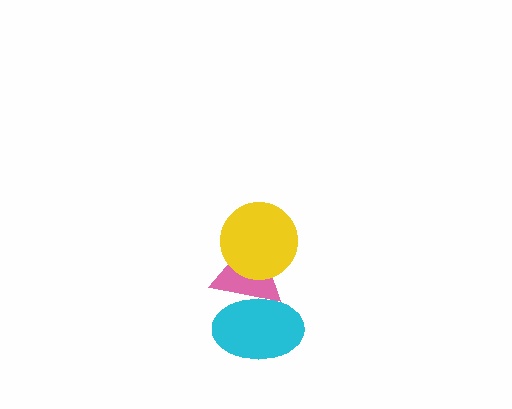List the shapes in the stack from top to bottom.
From top to bottom: the yellow circle, the pink triangle, the cyan ellipse.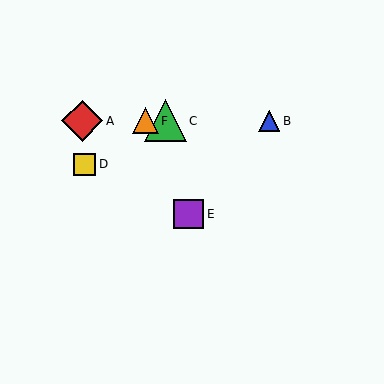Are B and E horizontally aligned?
No, B is at y≈121 and E is at y≈214.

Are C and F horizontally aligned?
Yes, both are at y≈121.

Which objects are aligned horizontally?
Objects A, B, C, F are aligned horizontally.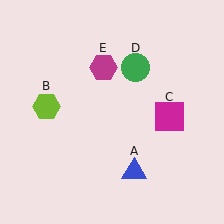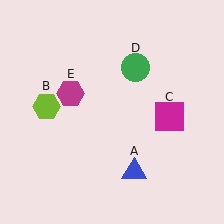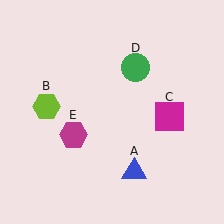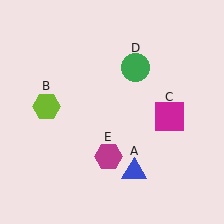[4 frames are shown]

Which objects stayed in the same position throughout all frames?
Blue triangle (object A) and lime hexagon (object B) and magenta square (object C) and green circle (object D) remained stationary.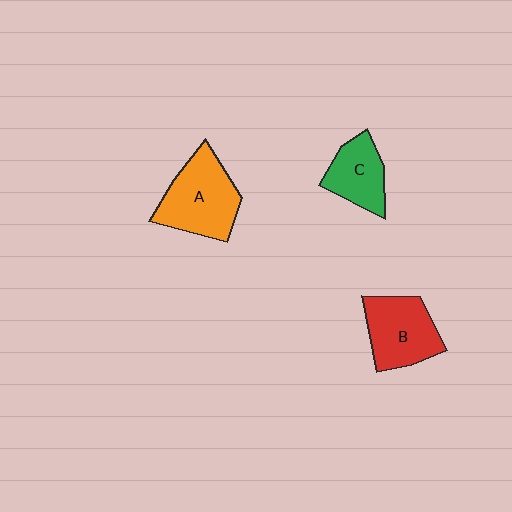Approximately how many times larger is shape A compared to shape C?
Approximately 1.5 times.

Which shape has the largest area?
Shape A (orange).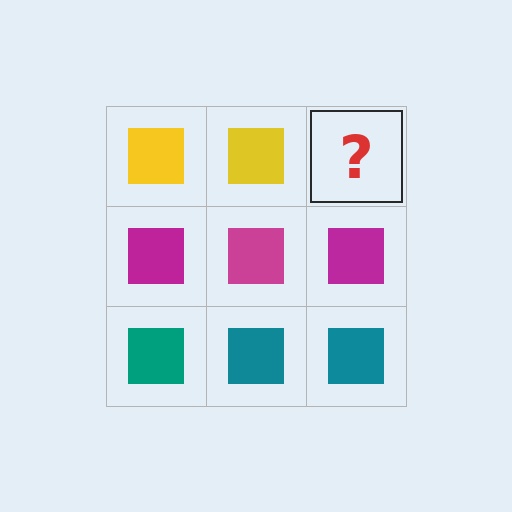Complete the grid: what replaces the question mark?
The question mark should be replaced with a yellow square.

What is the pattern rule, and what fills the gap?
The rule is that each row has a consistent color. The gap should be filled with a yellow square.